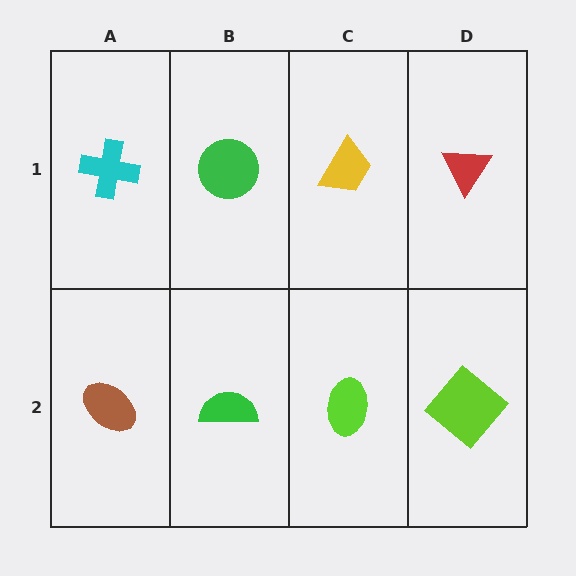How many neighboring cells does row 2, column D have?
2.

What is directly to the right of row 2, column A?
A green semicircle.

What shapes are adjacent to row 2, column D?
A red triangle (row 1, column D), a lime ellipse (row 2, column C).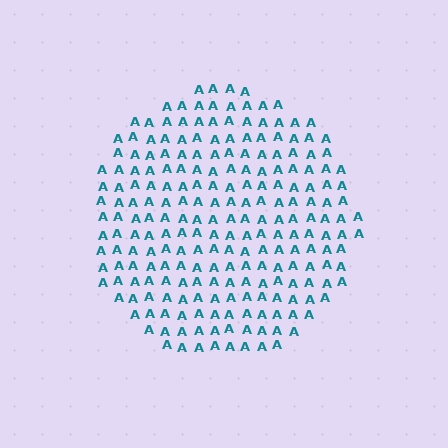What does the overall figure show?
The overall figure shows a circle.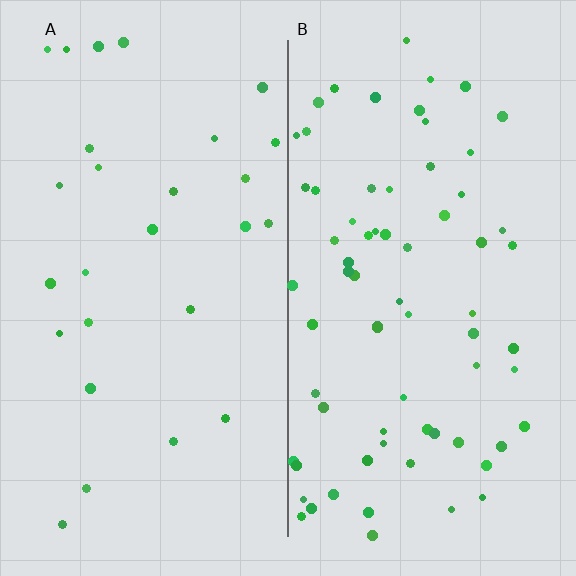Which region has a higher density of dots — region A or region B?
B (the right).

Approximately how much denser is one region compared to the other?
Approximately 2.6× — region B over region A.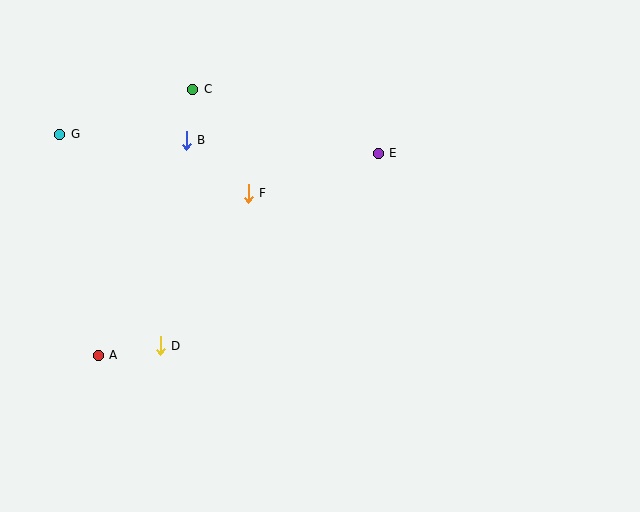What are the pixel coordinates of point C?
Point C is at (193, 89).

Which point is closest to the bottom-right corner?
Point E is closest to the bottom-right corner.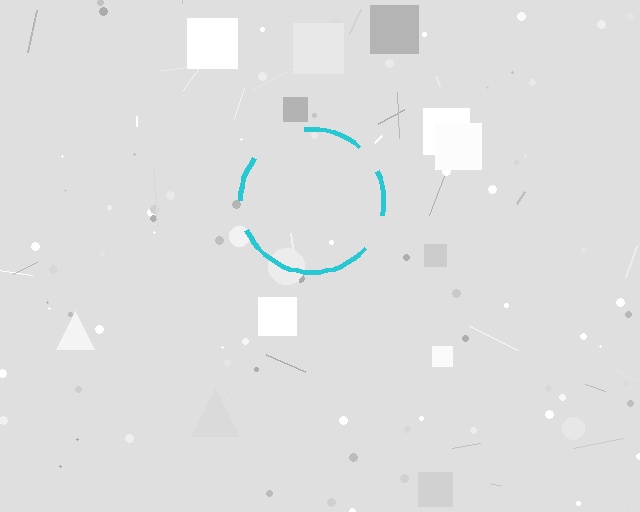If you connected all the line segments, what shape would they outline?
They would outline a circle.